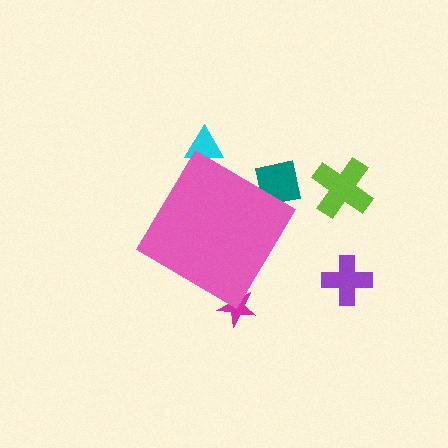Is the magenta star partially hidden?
Yes, the magenta star is partially hidden behind the pink diamond.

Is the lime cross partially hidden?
No, the lime cross is fully visible.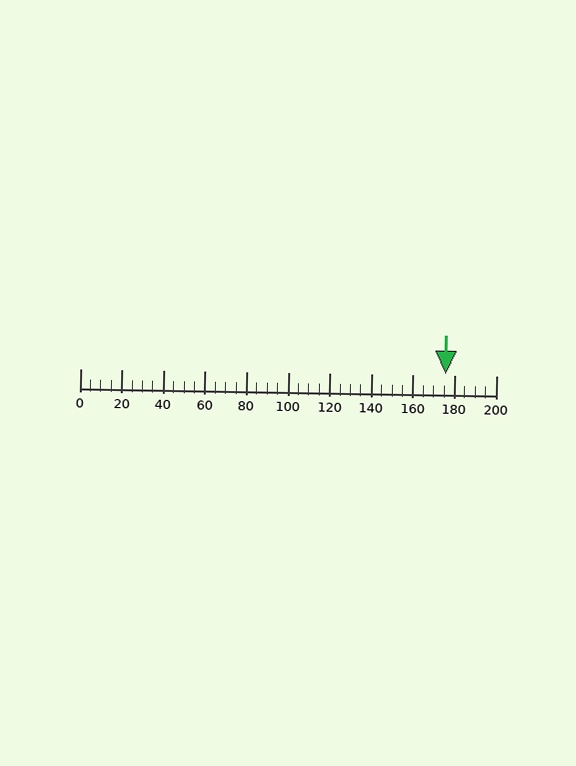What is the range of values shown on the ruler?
The ruler shows values from 0 to 200.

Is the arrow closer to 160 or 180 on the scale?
The arrow is closer to 180.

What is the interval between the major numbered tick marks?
The major tick marks are spaced 20 units apart.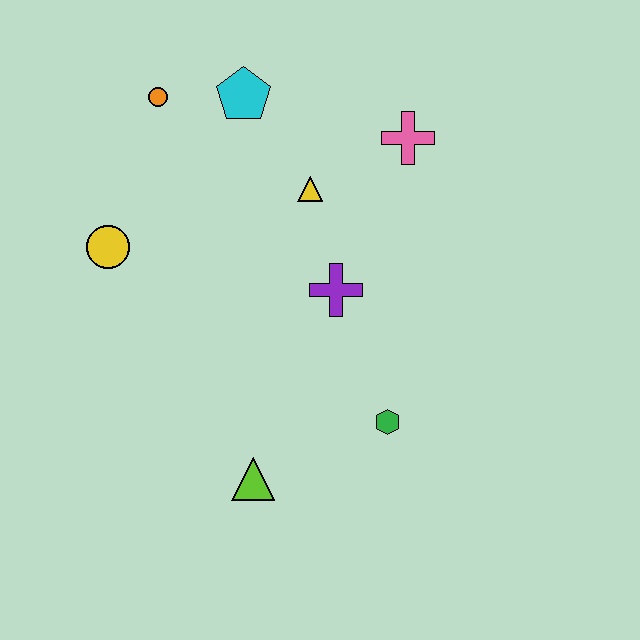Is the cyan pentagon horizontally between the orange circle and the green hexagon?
Yes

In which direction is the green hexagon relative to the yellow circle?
The green hexagon is to the right of the yellow circle.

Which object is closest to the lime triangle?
The green hexagon is closest to the lime triangle.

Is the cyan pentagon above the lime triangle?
Yes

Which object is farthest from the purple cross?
The orange circle is farthest from the purple cross.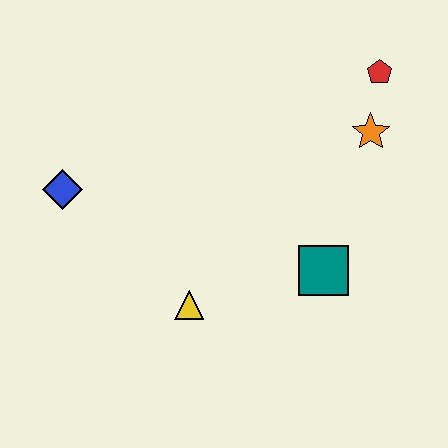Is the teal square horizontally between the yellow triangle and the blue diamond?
No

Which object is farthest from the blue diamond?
The red pentagon is farthest from the blue diamond.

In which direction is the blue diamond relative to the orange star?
The blue diamond is to the left of the orange star.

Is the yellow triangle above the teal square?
No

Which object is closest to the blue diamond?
The yellow triangle is closest to the blue diamond.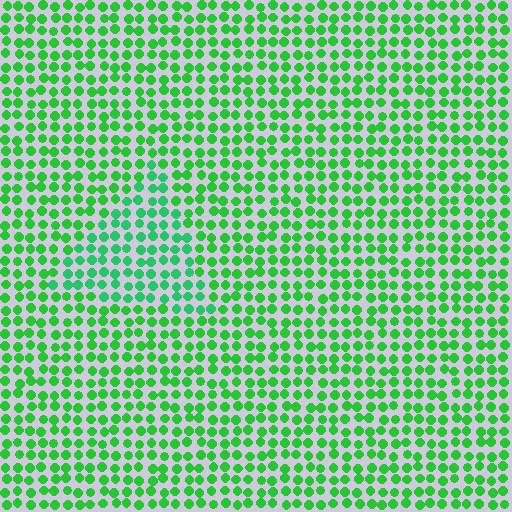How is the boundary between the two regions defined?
The boundary is defined purely by a slight shift in hue (about 21 degrees). Spacing, size, and orientation are identical on both sides.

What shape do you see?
I see a triangle.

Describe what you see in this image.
The image is filled with small green elements in a uniform arrangement. A triangle-shaped region is visible where the elements are tinted to a slightly different hue, forming a subtle color boundary.